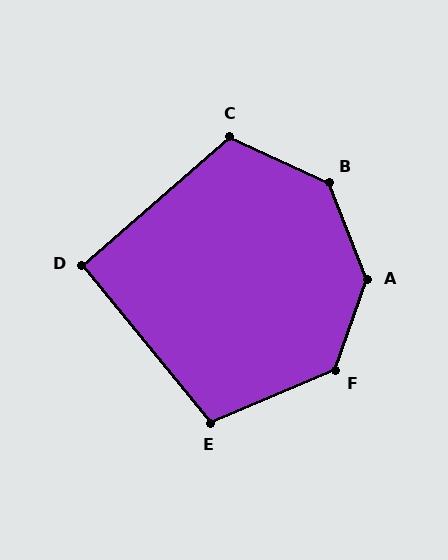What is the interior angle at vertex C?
Approximately 114 degrees (obtuse).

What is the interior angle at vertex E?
Approximately 107 degrees (obtuse).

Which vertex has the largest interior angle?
A, at approximately 139 degrees.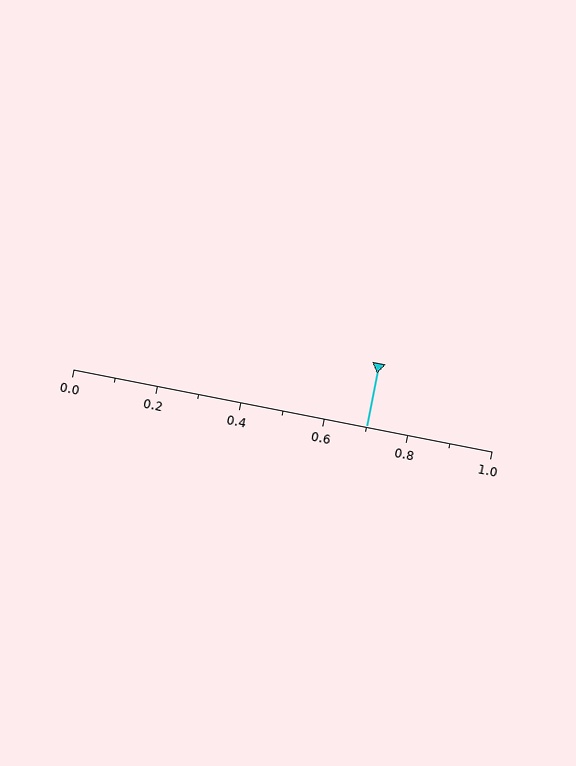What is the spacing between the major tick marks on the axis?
The major ticks are spaced 0.2 apart.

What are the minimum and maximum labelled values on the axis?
The axis runs from 0.0 to 1.0.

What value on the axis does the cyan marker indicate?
The marker indicates approximately 0.7.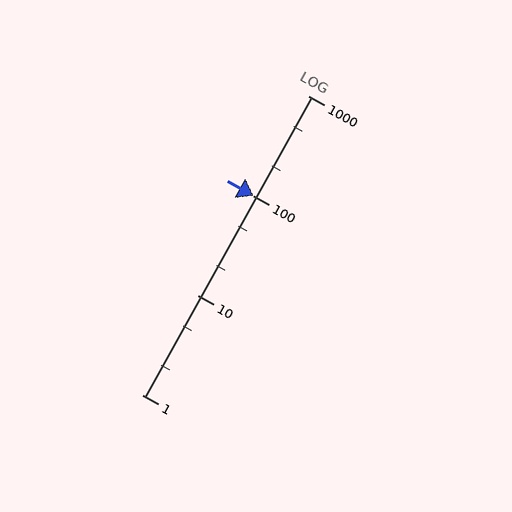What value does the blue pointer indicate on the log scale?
The pointer indicates approximately 100.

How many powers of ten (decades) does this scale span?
The scale spans 3 decades, from 1 to 1000.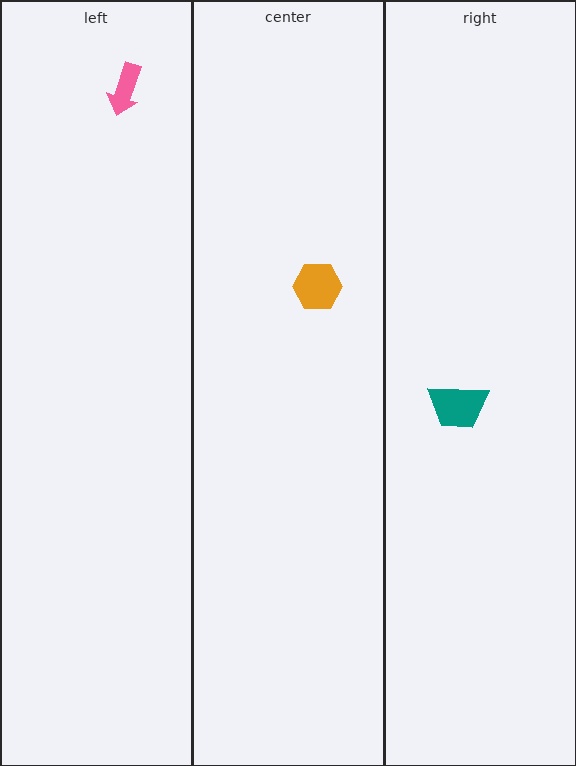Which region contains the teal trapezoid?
The right region.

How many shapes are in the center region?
1.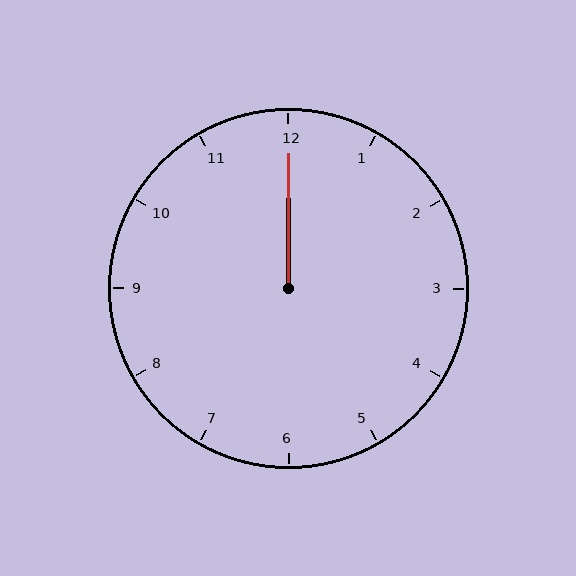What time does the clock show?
12:00.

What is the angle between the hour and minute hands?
Approximately 0 degrees.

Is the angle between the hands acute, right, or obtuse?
It is acute.